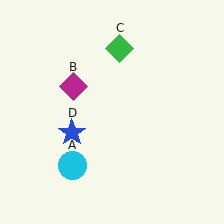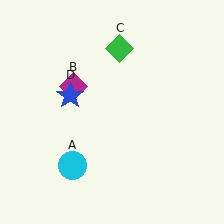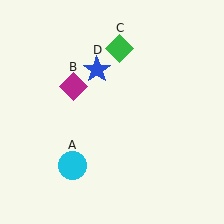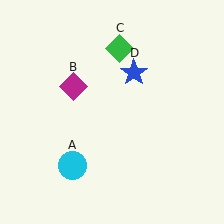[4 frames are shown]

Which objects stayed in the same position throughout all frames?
Cyan circle (object A) and magenta diamond (object B) and green diamond (object C) remained stationary.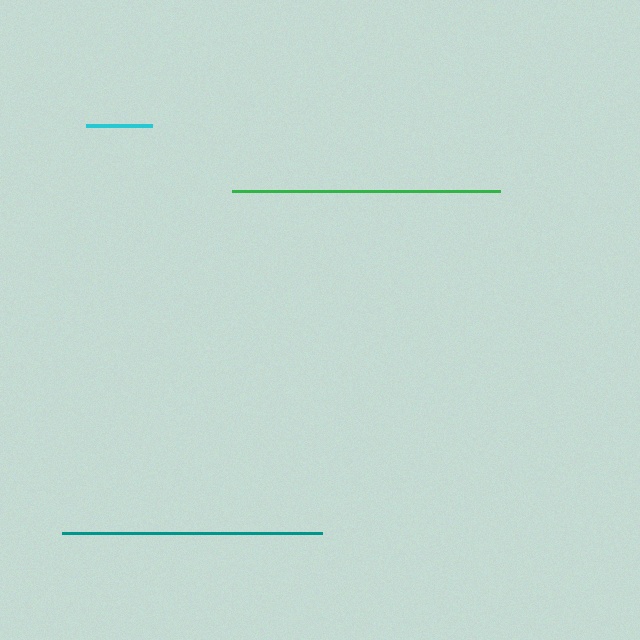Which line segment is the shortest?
The cyan line is the shortest at approximately 66 pixels.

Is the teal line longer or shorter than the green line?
The green line is longer than the teal line.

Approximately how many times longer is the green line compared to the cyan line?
The green line is approximately 4.1 times the length of the cyan line.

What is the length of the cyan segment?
The cyan segment is approximately 66 pixels long.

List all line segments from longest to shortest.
From longest to shortest: green, teal, cyan.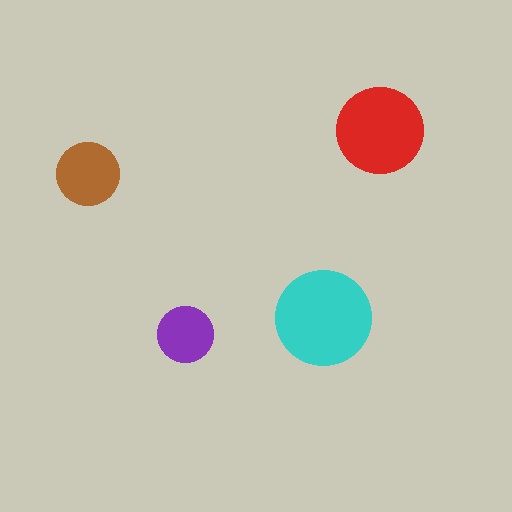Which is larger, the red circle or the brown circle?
The red one.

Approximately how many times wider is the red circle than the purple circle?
About 1.5 times wider.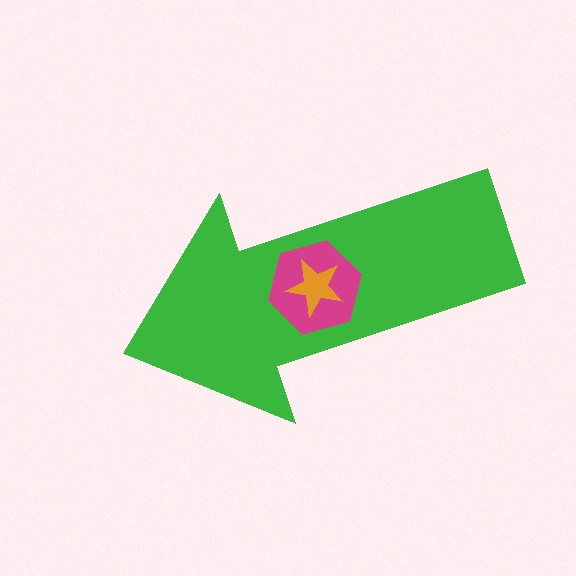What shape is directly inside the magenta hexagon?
The orange star.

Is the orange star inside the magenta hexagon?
Yes.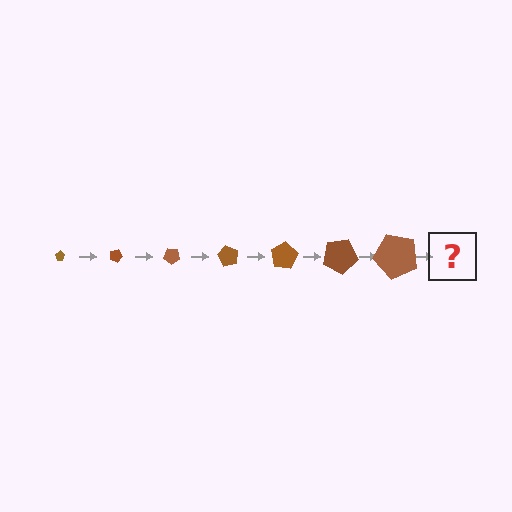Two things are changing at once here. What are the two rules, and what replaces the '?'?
The two rules are that the pentagon grows larger each step and it rotates 20 degrees each step. The '?' should be a pentagon, larger than the previous one and rotated 140 degrees from the start.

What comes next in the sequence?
The next element should be a pentagon, larger than the previous one and rotated 140 degrees from the start.